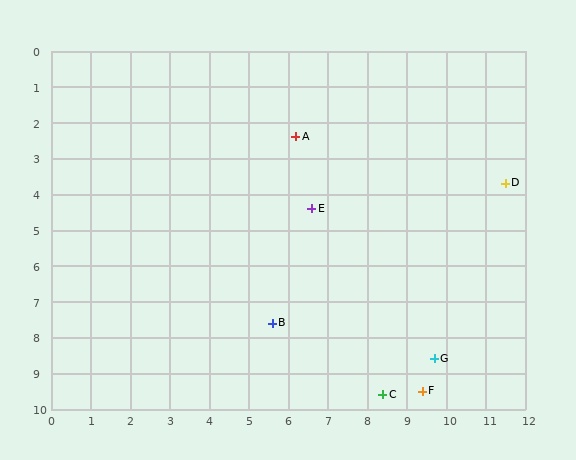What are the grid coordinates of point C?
Point C is at approximately (8.4, 9.6).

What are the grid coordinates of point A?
Point A is at approximately (6.2, 2.4).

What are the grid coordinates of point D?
Point D is at approximately (11.5, 3.7).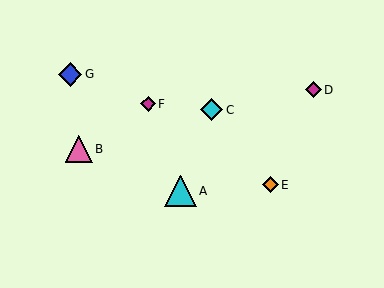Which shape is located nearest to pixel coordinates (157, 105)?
The magenta diamond (labeled F) at (148, 104) is nearest to that location.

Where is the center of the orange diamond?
The center of the orange diamond is at (270, 185).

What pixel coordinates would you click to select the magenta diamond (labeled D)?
Click at (313, 90) to select the magenta diamond D.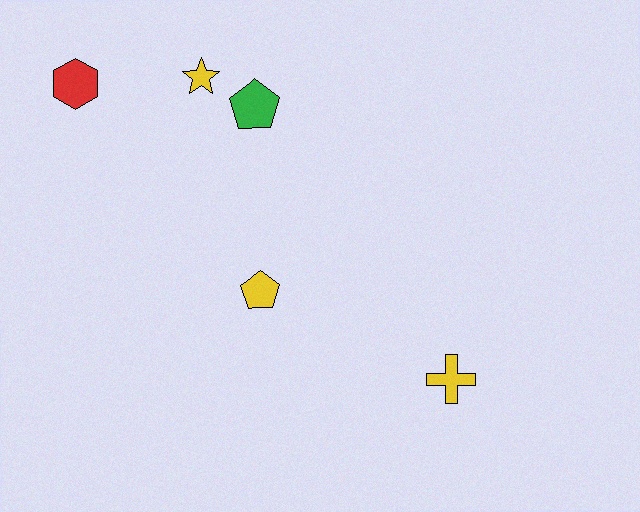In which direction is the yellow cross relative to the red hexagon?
The yellow cross is to the right of the red hexagon.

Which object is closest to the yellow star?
The green pentagon is closest to the yellow star.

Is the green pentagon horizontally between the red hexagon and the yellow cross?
Yes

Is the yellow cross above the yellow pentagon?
No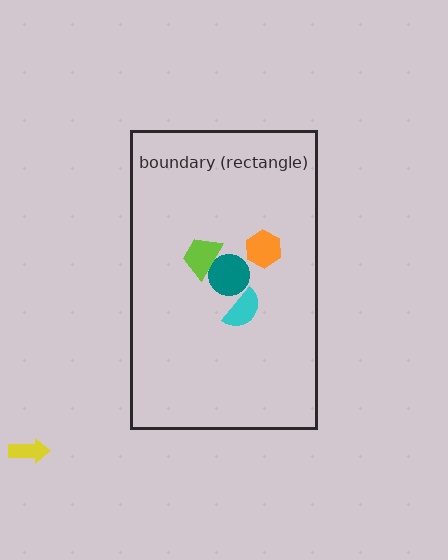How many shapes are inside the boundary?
4 inside, 1 outside.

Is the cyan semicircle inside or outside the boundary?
Inside.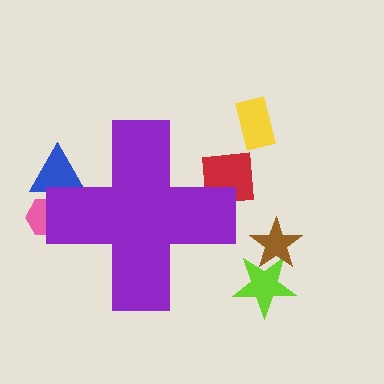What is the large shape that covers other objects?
A purple cross.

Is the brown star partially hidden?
No, the brown star is fully visible.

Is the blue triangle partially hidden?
Yes, the blue triangle is partially hidden behind the purple cross.